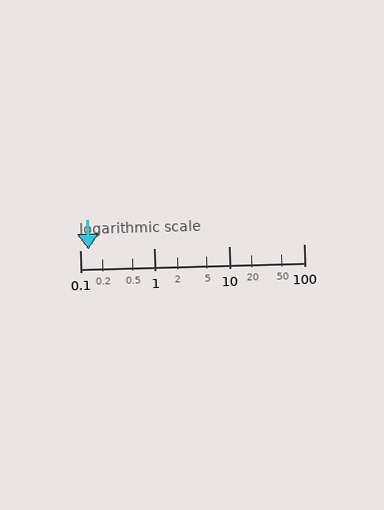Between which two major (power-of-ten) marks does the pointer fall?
The pointer is between 0.1 and 1.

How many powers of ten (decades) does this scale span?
The scale spans 3 decades, from 0.1 to 100.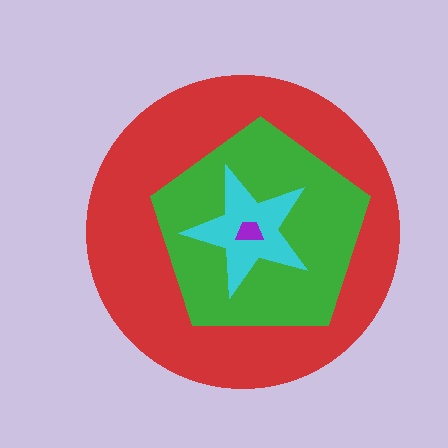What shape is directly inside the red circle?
The green pentagon.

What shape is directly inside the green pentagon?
The cyan star.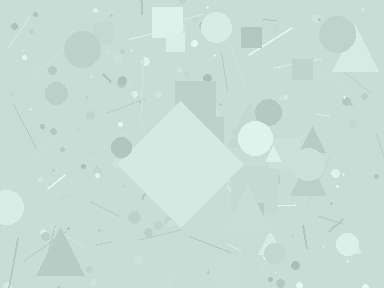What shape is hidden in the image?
A diamond is hidden in the image.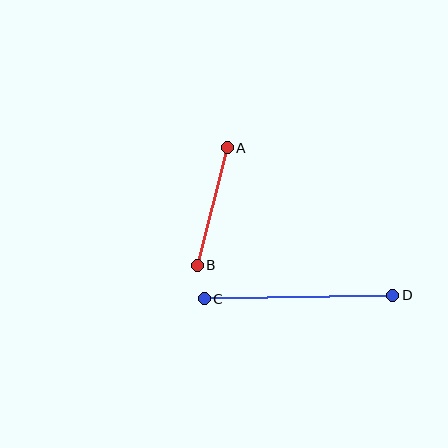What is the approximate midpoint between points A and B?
The midpoint is at approximately (212, 206) pixels.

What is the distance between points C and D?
The distance is approximately 188 pixels.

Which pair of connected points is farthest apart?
Points C and D are farthest apart.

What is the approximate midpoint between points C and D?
The midpoint is at approximately (298, 297) pixels.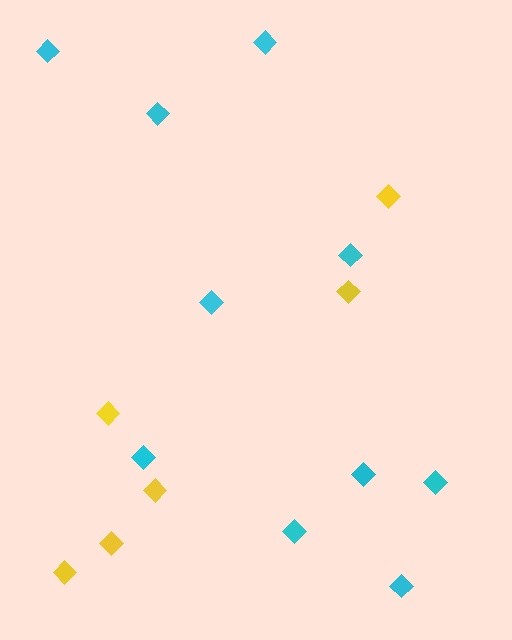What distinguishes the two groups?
There are 2 groups: one group of yellow diamonds (6) and one group of cyan diamonds (10).